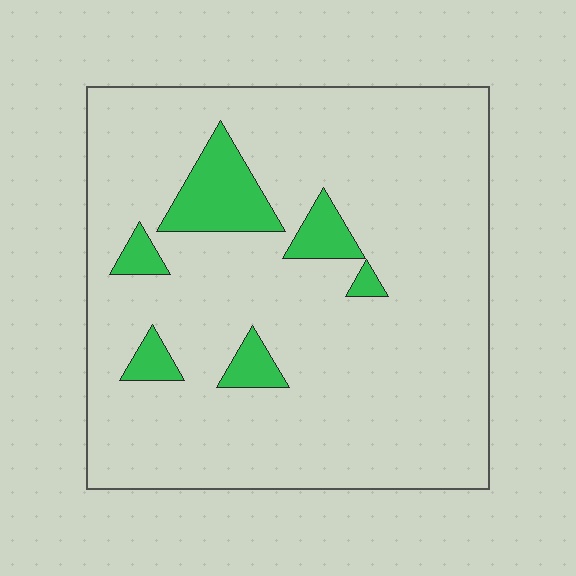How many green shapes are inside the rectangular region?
6.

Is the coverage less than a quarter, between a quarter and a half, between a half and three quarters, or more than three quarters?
Less than a quarter.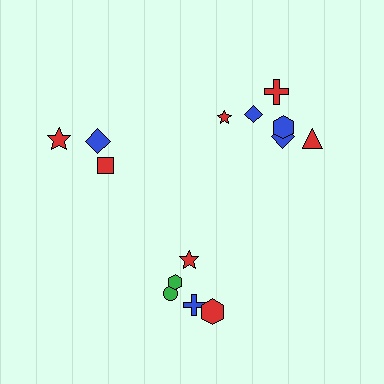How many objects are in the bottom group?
There are 5 objects.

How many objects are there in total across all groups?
There are 14 objects.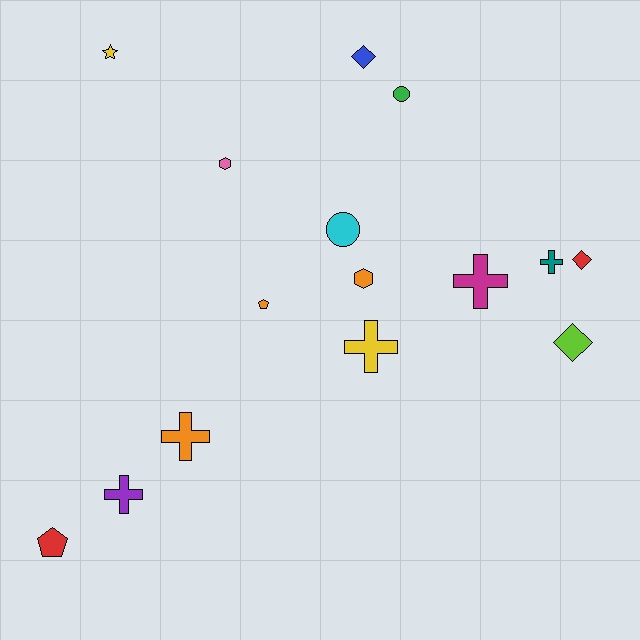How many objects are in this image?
There are 15 objects.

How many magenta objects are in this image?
There is 1 magenta object.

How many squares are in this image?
There are no squares.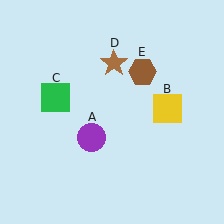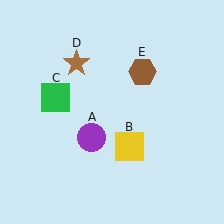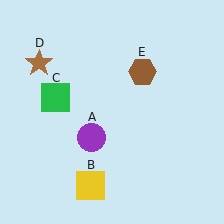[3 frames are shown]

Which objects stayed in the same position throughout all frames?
Purple circle (object A) and green square (object C) and brown hexagon (object E) remained stationary.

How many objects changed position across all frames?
2 objects changed position: yellow square (object B), brown star (object D).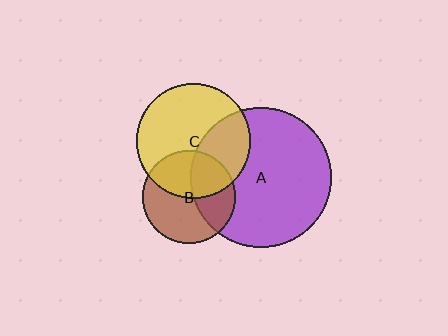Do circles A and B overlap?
Yes.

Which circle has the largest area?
Circle A (purple).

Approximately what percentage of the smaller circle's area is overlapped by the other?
Approximately 35%.